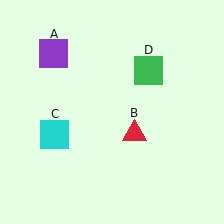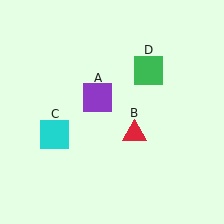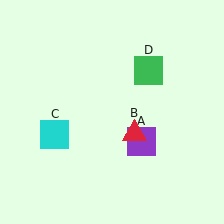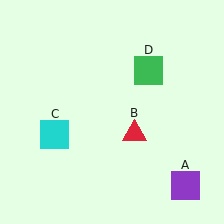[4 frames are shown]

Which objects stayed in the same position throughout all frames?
Red triangle (object B) and cyan square (object C) and green square (object D) remained stationary.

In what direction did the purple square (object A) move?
The purple square (object A) moved down and to the right.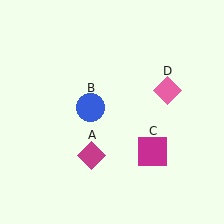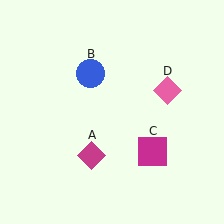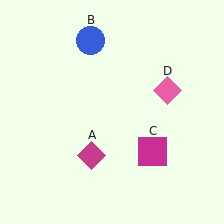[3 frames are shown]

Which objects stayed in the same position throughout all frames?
Magenta diamond (object A) and magenta square (object C) and pink diamond (object D) remained stationary.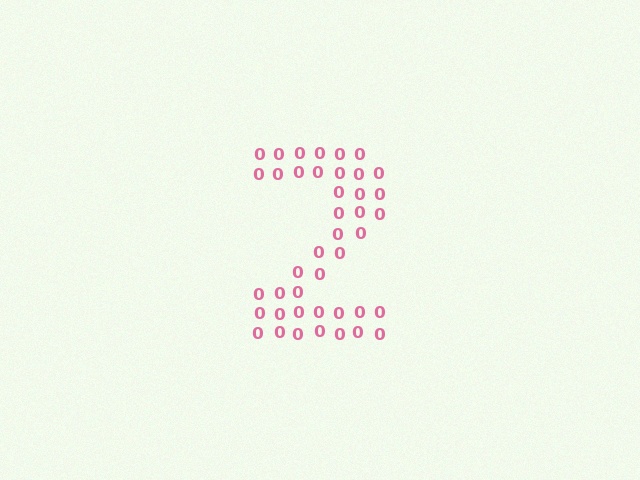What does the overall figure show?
The overall figure shows the digit 2.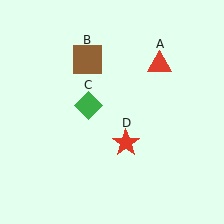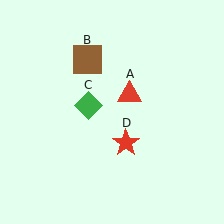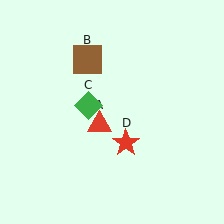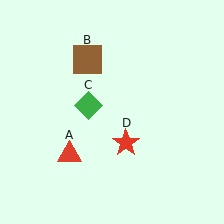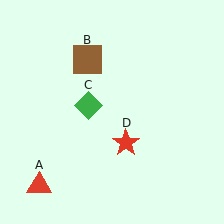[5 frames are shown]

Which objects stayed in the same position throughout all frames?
Brown square (object B) and green diamond (object C) and red star (object D) remained stationary.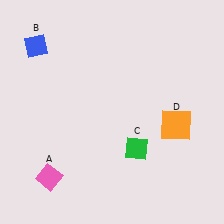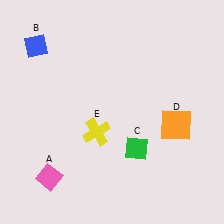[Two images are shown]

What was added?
A yellow cross (E) was added in Image 2.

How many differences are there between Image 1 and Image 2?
There is 1 difference between the two images.